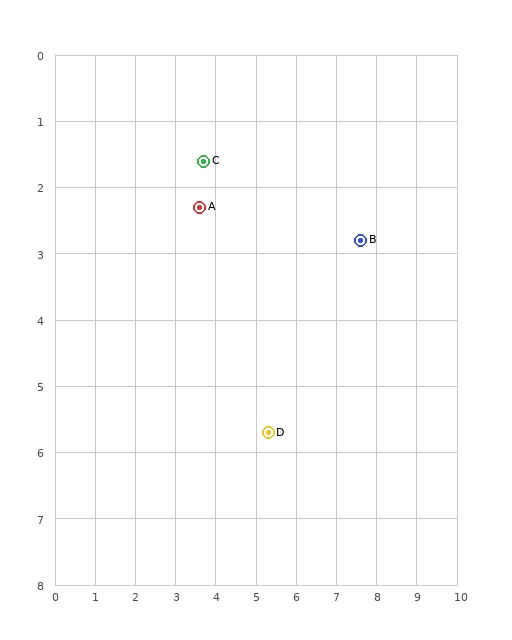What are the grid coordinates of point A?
Point A is at approximately (3.6, 2.3).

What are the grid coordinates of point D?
Point D is at approximately (5.3, 5.7).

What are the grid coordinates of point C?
Point C is at approximately (3.7, 1.6).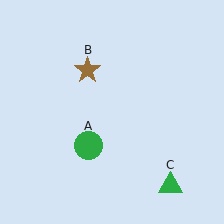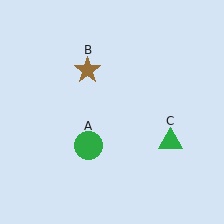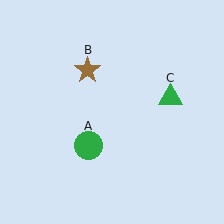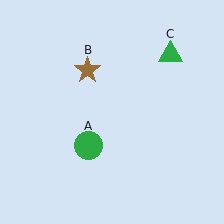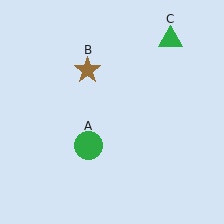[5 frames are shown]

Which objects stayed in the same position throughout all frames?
Green circle (object A) and brown star (object B) remained stationary.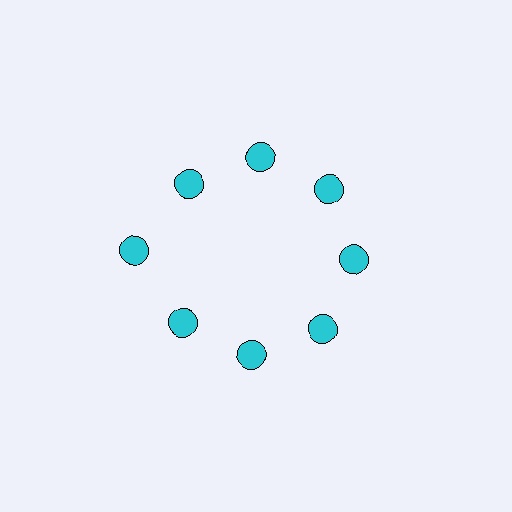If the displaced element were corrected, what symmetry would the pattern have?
It would have 8-fold rotational symmetry — the pattern would map onto itself every 45 degrees.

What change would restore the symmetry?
The symmetry would be restored by moving it inward, back onto the ring so that all 8 circles sit at equal angles and equal distance from the center.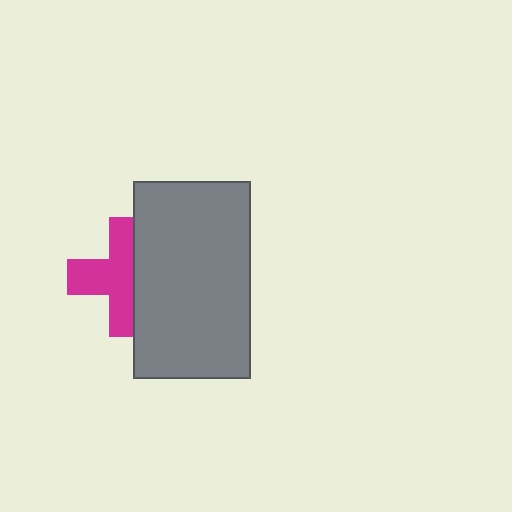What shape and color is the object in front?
The object in front is a gray rectangle.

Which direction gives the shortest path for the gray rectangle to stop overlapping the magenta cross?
Moving right gives the shortest separation.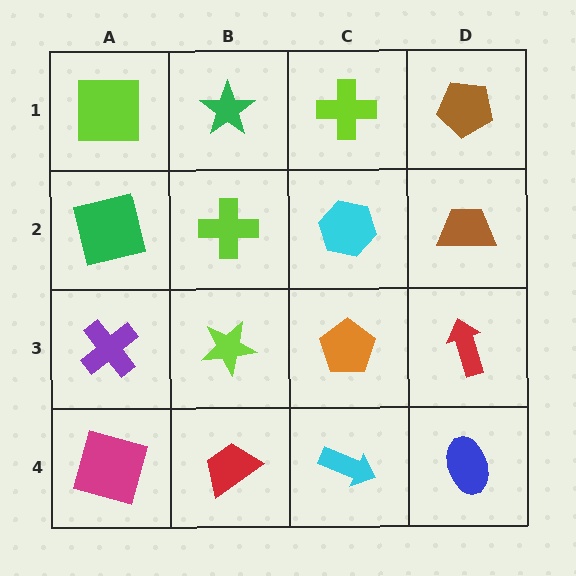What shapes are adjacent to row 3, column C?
A cyan hexagon (row 2, column C), a cyan arrow (row 4, column C), a lime star (row 3, column B), a red arrow (row 3, column D).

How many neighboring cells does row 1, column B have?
3.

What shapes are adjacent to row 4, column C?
An orange pentagon (row 3, column C), a red trapezoid (row 4, column B), a blue ellipse (row 4, column D).